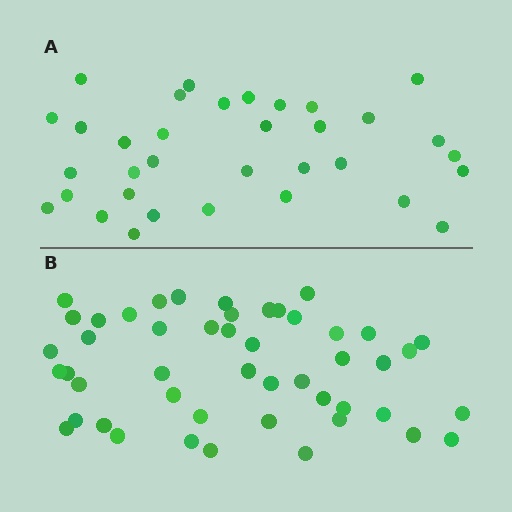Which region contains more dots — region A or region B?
Region B (the bottom region) has more dots.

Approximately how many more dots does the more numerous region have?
Region B has approximately 15 more dots than region A.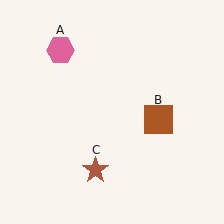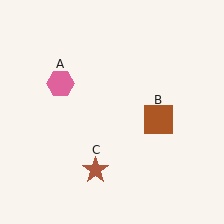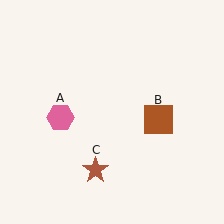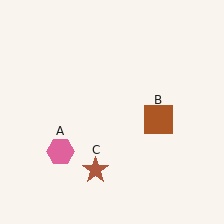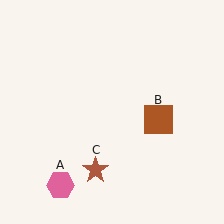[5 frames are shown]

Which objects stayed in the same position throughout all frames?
Brown square (object B) and brown star (object C) remained stationary.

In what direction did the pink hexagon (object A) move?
The pink hexagon (object A) moved down.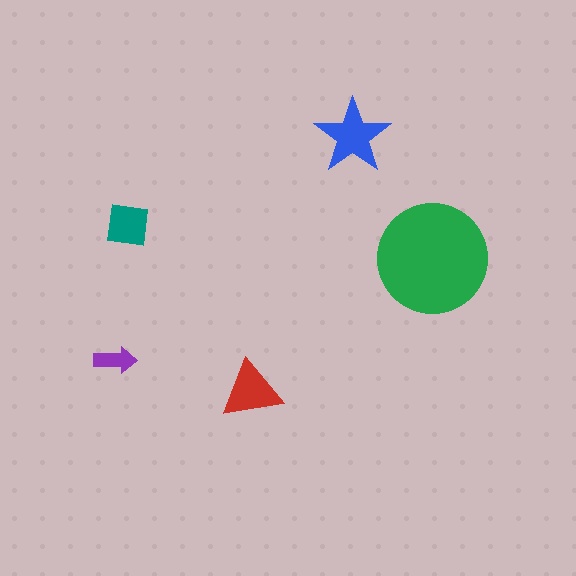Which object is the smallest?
The purple arrow.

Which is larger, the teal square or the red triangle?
The red triangle.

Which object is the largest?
The green circle.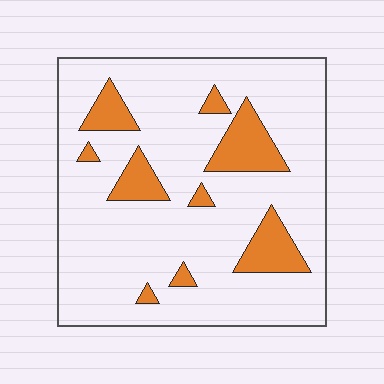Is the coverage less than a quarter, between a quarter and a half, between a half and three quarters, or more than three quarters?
Less than a quarter.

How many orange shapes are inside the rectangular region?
9.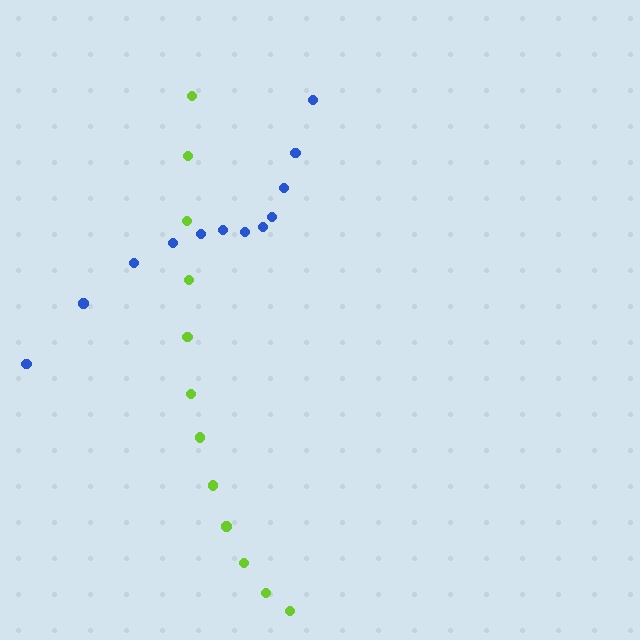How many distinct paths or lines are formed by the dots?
There are 2 distinct paths.